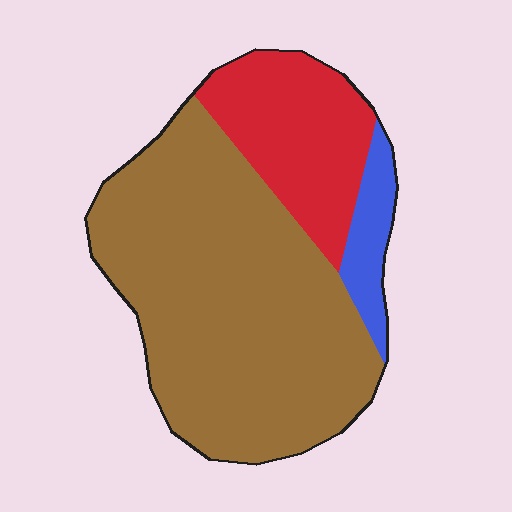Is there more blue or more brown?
Brown.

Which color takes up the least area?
Blue, at roughly 10%.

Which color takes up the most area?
Brown, at roughly 70%.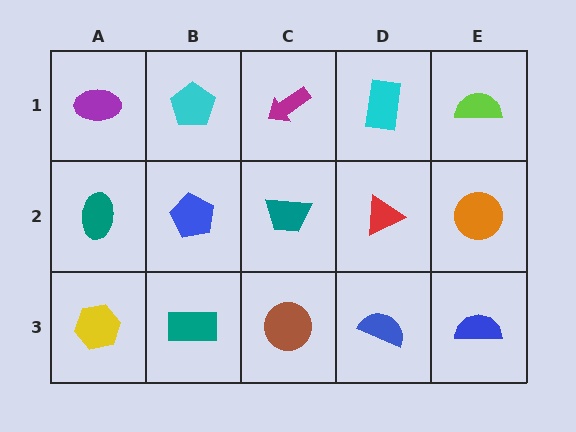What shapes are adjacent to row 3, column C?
A teal trapezoid (row 2, column C), a teal rectangle (row 3, column B), a blue semicircle (row 3, column D).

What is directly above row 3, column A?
A teal ellipse.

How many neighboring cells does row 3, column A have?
2.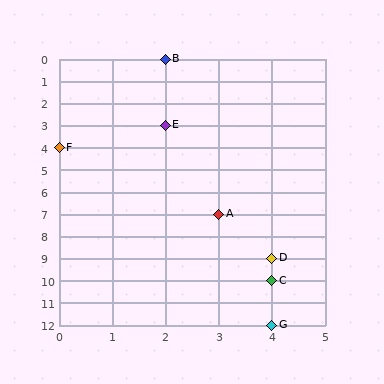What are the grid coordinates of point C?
Point C is at grid coordinates (4, 10).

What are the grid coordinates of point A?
Point A is at grid coordinates (3, 7).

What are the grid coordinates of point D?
Point D is at grid coordinates (4, 9).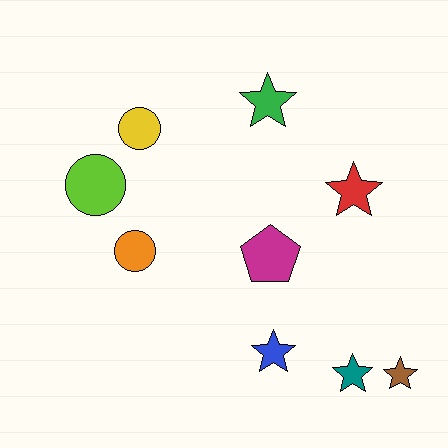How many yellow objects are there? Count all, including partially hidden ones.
There is 1 yellow object.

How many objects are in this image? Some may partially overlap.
There are 9 objects.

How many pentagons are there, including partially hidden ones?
There is 1 pentagon.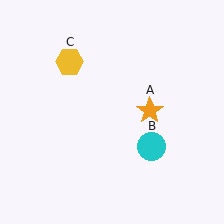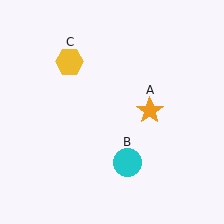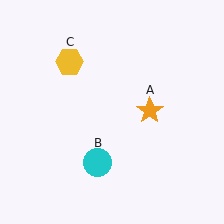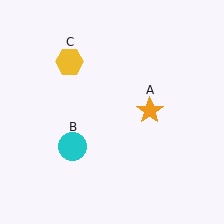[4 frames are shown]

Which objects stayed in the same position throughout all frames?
Orange star (object A) and yellow hexagon (object C) remained stationary.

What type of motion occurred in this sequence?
The cyan circle (object B) rotated clockwise around the center of the scene.